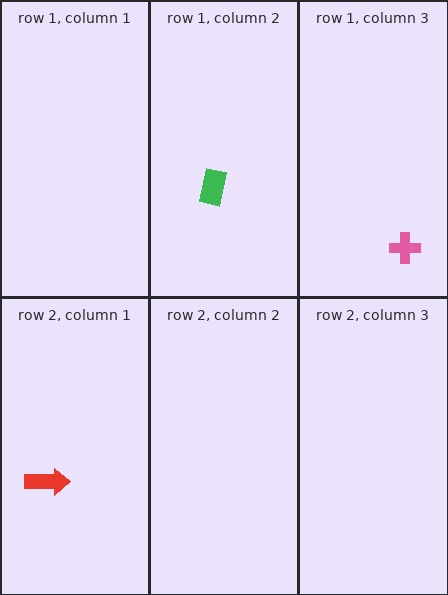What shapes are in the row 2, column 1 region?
The red arrow.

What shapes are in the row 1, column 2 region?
The green rectangle.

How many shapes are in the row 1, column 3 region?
1.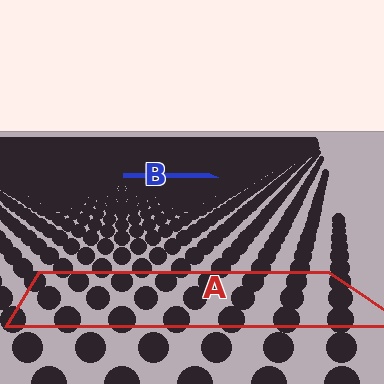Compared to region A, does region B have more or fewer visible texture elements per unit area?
Region B has more texture elements per unit area — they are packed more densely because it is farther away.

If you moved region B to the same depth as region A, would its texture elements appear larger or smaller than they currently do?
They would appear larger. At a closer depth, the same texture elements are projected at a bigger on-screen size.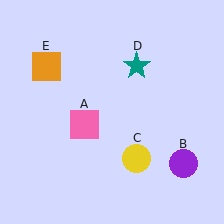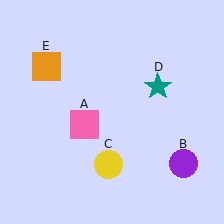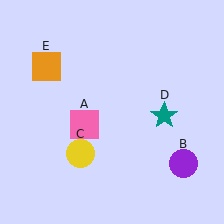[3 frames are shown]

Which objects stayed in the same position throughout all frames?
Pink square (object A) and purple circle (object B) and orange square (object E) remained stationary.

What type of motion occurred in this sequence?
The yellow circle (object C), teal star (object D) rotated clockwise around the center of the scene.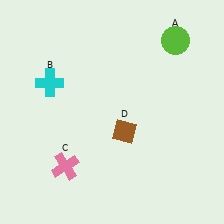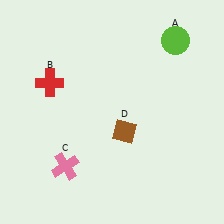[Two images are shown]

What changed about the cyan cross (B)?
In Image 1, B is cyan. In Image 2, it changed to red.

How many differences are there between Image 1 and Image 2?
There is 1 difference between the two images.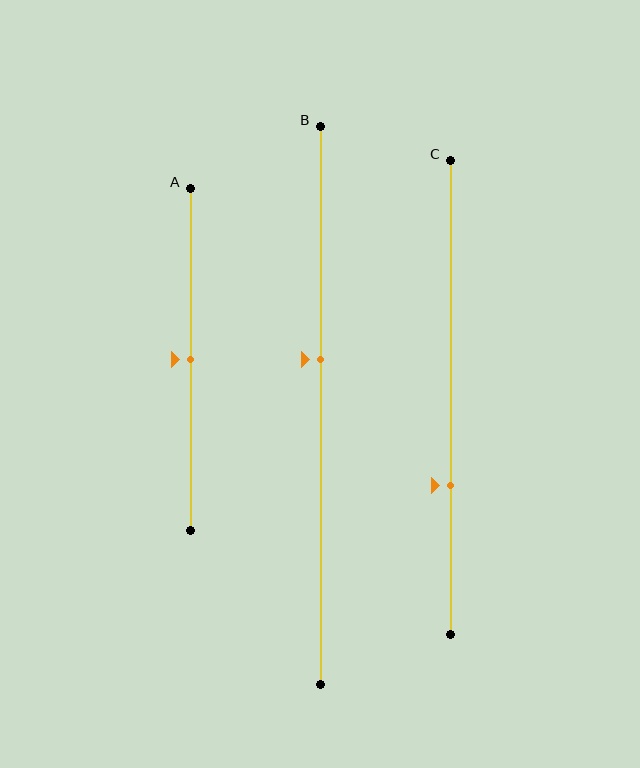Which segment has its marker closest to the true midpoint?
Segment A has its marker closest to the true midpoint.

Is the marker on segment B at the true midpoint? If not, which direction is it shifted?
No, the marker on segment B is shifted upward by about 8% of the segment length.